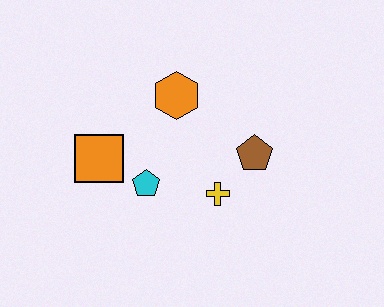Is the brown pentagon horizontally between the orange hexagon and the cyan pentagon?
No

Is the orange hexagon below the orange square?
No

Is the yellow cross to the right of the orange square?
Yes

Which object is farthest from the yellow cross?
The orange square is farthest from the yellow cross.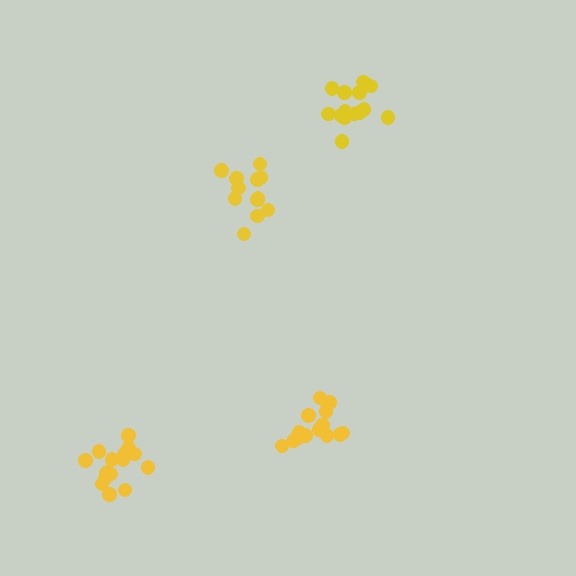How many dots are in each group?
Group 1: 15 dots, Group 2: 14 dots, Group 3: 12 dots, Group 4: 16 dots (57 total).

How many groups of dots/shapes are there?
There are 4 groups.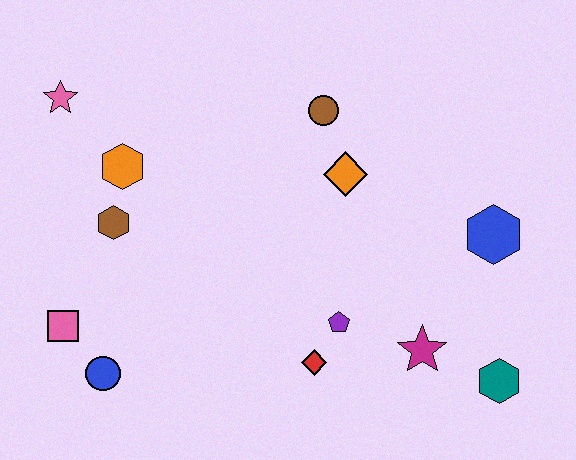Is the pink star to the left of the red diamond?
Yes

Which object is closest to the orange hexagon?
The brown hexagon is closest to the orange hexagon.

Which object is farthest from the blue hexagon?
The pink star is farthest from the blue hexagon.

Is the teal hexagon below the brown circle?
Yes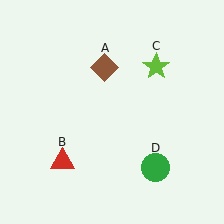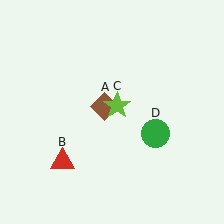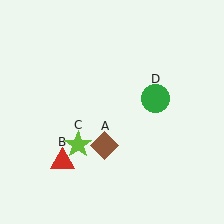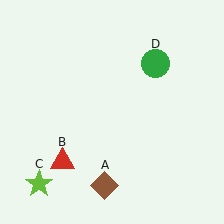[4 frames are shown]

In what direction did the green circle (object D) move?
The green circle (object D) moved up.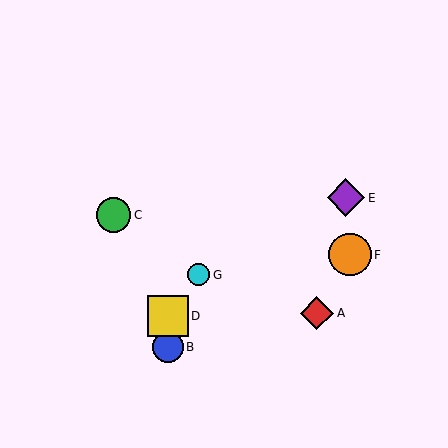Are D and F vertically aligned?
No, D is at x≈168 and F is at x≈350.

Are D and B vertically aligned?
Yes, both are at x≈168.